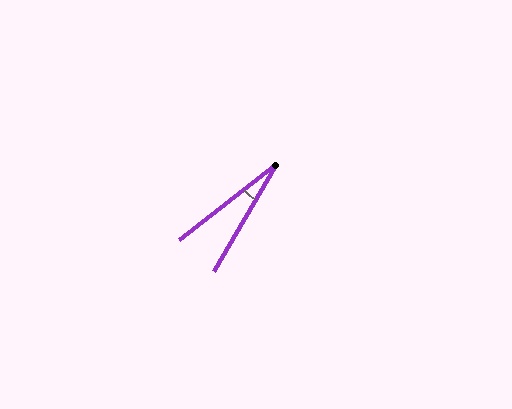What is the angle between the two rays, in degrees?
Approximately 22 degrees.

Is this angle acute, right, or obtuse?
It is acute.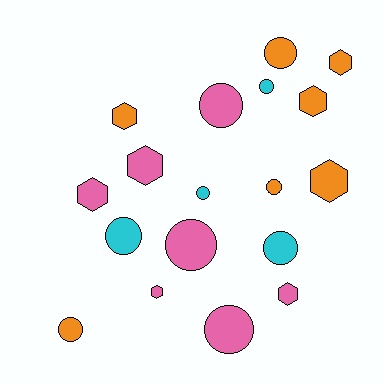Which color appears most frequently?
Orange, with 7 objects.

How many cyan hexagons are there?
There are no cyan hexagons.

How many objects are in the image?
There are 18 objects.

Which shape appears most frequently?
Circle, with 10 objects.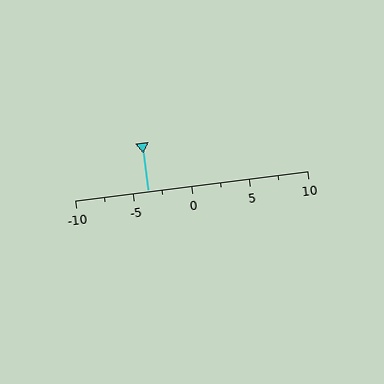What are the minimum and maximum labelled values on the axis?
The axis runs from -10 to 10.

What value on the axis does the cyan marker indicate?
The marker indicates approximately -3.8.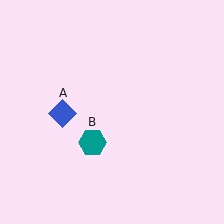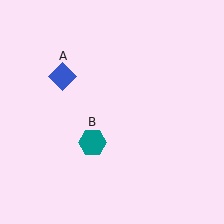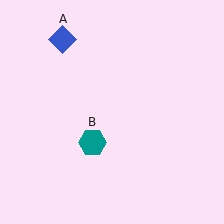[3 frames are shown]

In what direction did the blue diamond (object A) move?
The blue diamond (object A) moved up.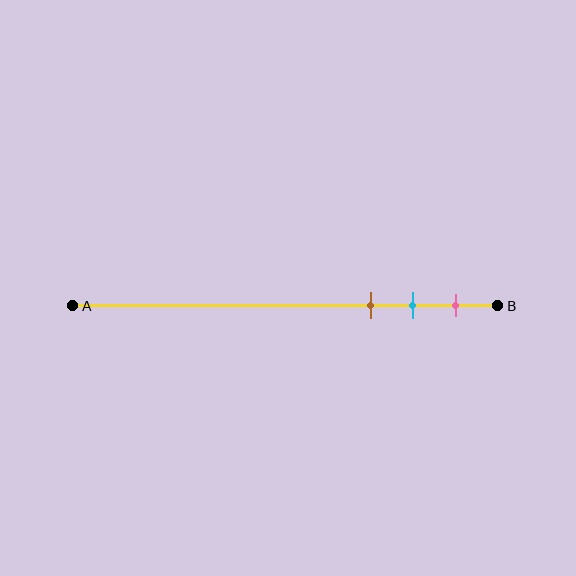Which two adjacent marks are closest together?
The cyan and pink marks are the closest adjacent pair.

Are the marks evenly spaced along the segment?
Yes, the marks are approximately evenly spaced.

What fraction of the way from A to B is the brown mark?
The brown mark is approximately 70% (0.7) of the way from A to B.